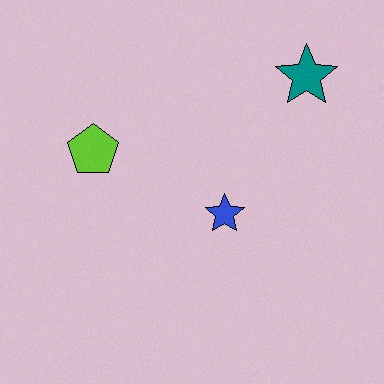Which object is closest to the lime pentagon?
The blue star is closest to the lime pentagon.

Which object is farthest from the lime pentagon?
The teal star is farthest from the lime pentagon.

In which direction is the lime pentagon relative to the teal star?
The lime pentagon is to the left of the teal star.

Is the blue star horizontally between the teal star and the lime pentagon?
Yes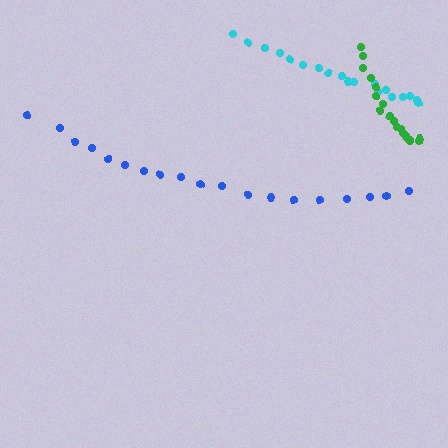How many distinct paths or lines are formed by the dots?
There are 3 distinct paths.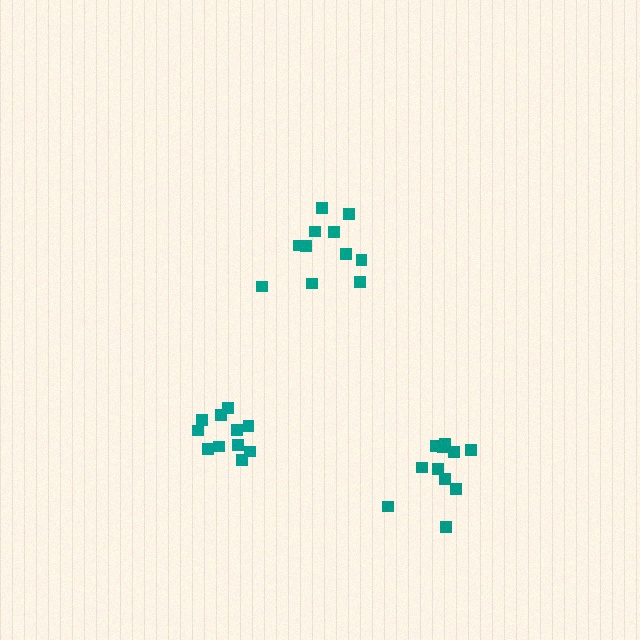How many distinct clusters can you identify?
There are 3 distinct clusters.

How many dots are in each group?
Group 1: 11 dots, Group 2: 11 dots, Group 3: 11 dots (33 total).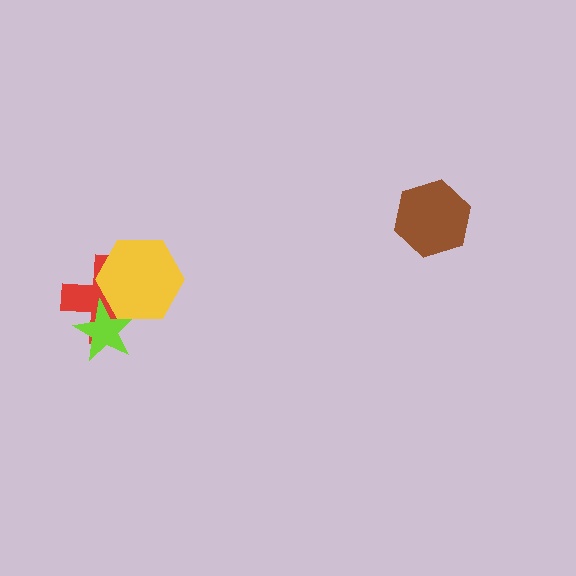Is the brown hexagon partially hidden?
No, no other shape covers it.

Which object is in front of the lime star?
The yellow hexagon is in front of the lime star.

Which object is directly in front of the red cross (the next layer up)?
The lime star is directly in front of the red cross.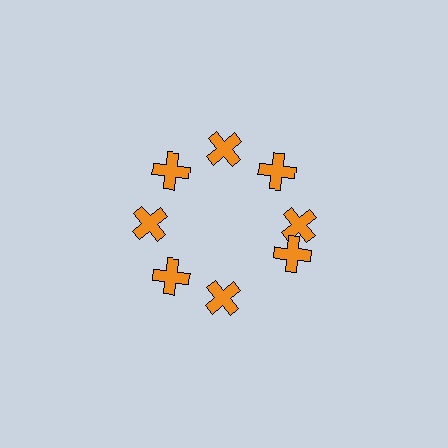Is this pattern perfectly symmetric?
No. The 8 orange crosses are arranged in a ring, but one element near the 4 o'clock position is rotated out of alignment along the ring, breaking the 8-fold rotational symmetry.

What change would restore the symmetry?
The symmetry would be restored by rotating it back into even spacing with its neighbors so that all 8 crosses sit at equal angles and equal distance from the center.